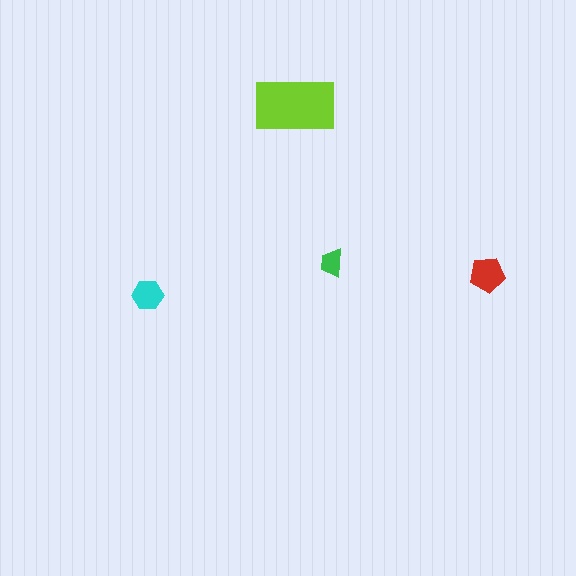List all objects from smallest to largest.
The green trapezoid, the cyan hexagon, the red pentagon, the lime rectangle.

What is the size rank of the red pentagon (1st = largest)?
2nd.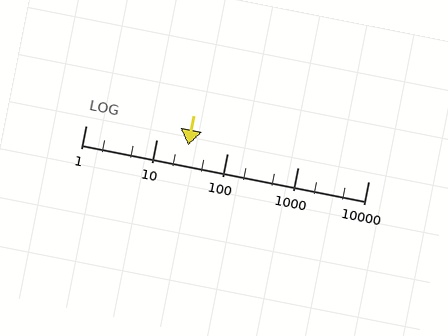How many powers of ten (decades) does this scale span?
The scale spans 4 decades, from 1 to 10000.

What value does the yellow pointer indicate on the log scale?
The pointer indicates approximately 28.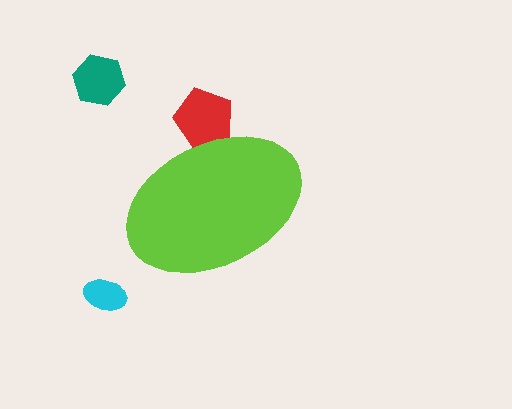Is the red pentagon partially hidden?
Yes, the red pentagon is partially hidden behind the lime ellipse.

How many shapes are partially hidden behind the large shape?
1 shape is partially hidden.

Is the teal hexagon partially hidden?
No, the teal hexagon is fully visible.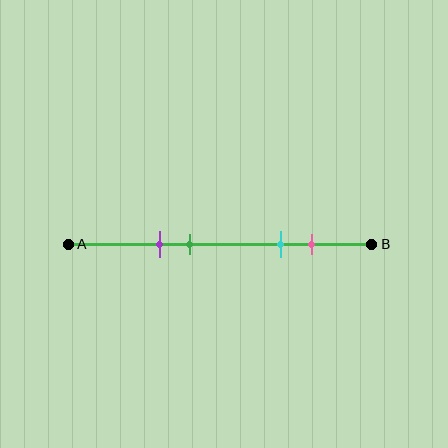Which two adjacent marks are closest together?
The purple and green marks are the closest adjacent pair.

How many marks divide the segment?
There are 4 marks dividing the segment.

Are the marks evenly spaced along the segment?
No, the marks are not evenly spaced.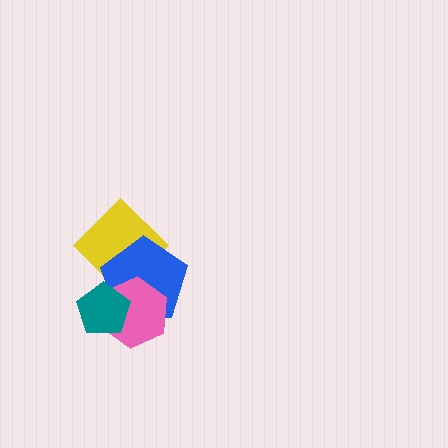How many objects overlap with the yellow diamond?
3 objects overlap with the yellow diamond.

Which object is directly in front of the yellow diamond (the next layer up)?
The blue pentagon is directly in front of the yellow diamond.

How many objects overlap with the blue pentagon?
3 objects overlap with the blue pentagon.